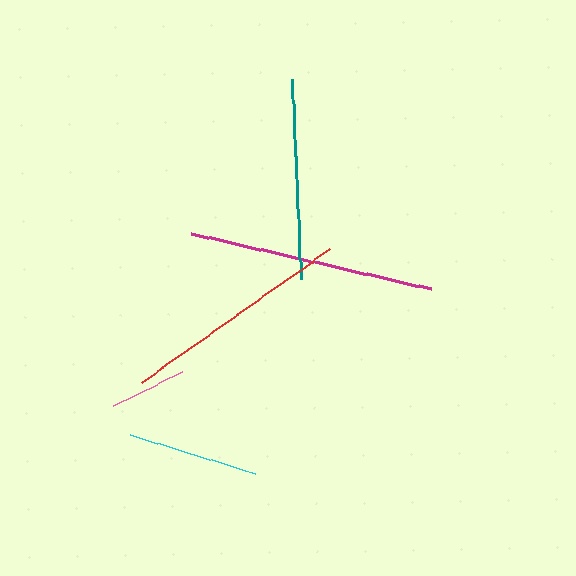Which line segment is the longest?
The magenta line is the longest at approximately 247 pixels.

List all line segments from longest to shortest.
From longest to shortest: magenta, red, teal, cyan, pink.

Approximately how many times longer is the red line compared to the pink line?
The red line is approximately 3.0 times the length of the pink line.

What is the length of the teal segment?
The teal segment is approximately 201 pixels long.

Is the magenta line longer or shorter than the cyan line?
The magenta line is longer than the cyan line.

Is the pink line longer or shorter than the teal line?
The teal line is longer than the pink line.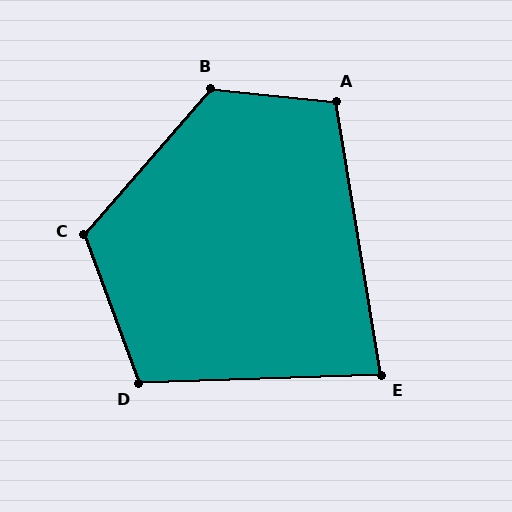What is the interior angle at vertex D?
Approximately 108 degrees (obtuse).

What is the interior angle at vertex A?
Approximately 106 degrees (obtuse).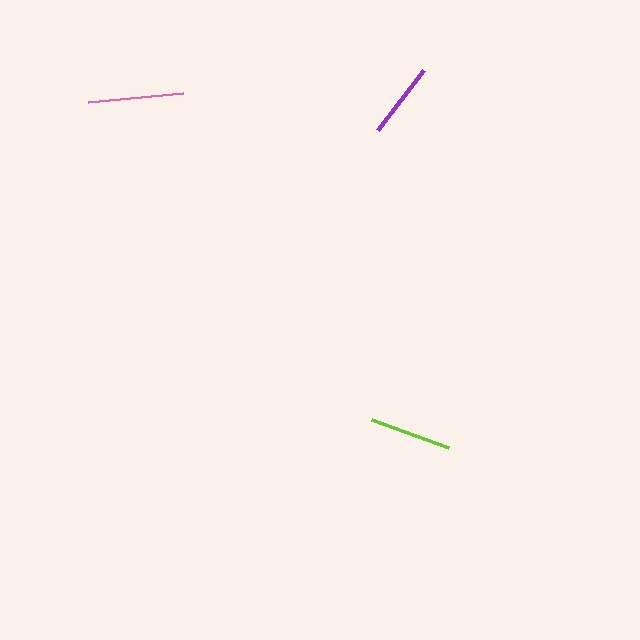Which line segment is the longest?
The pink line is the longest at approximately 95 pixels.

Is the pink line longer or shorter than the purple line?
The pink line is longer than the purple line.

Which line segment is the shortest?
The purple line is the shortest at approximately 75 pixels.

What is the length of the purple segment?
The purple segment is approximately 75 pixels long.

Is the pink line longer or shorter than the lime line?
The pink line is longer than the lime line.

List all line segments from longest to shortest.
From longest to shortest: pink, lime, purple.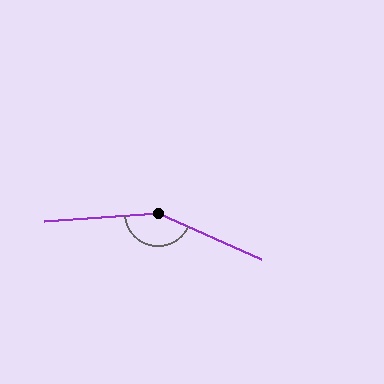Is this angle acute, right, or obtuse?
It is obtuse.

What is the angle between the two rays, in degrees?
Approximately 152 degrees.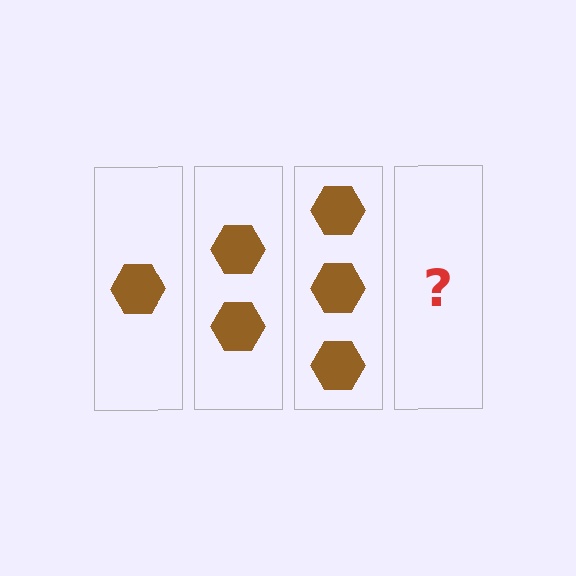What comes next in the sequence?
The next element should be 4 hexagons.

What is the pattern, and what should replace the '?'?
The pattern is that each step adds one more hexagon. The '?' should be 4 hexagons.